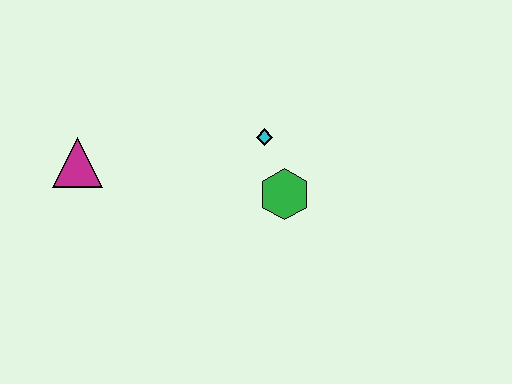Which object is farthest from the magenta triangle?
The green hexagon is farthest from the magenta triangle.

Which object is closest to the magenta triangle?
The cyan diamond is closest to the magenta triangle.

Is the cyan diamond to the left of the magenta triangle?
No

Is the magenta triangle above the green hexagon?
Yes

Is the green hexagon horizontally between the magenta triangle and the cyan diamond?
No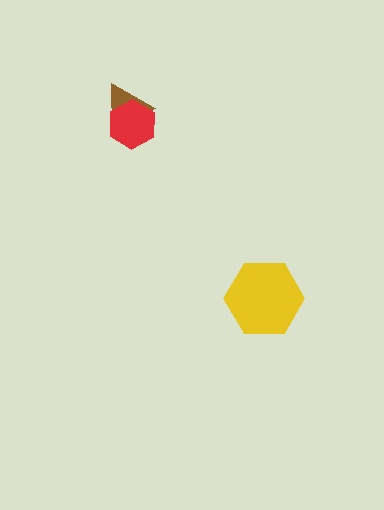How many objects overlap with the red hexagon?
1 object overlaps with the red hexagon.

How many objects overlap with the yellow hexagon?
0 objects overlap with the yellow hexagon.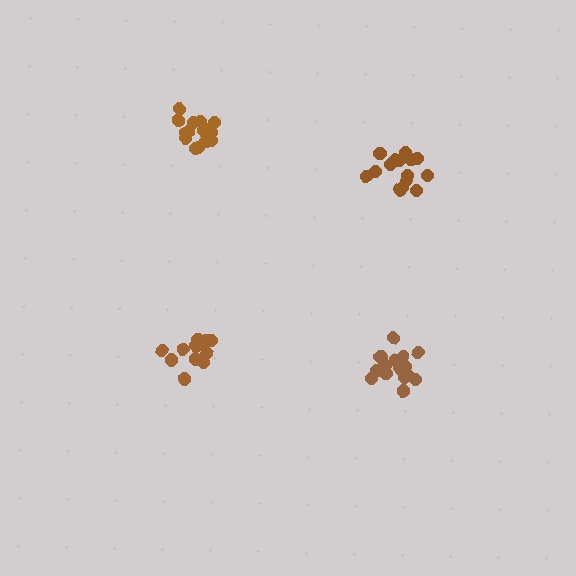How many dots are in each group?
Group 1: 19 dots, Group 2: 15 dots, Group 3: 15 dots, Group 4: 14 dots (63 total).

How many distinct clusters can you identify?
There are 4 distinct clusters.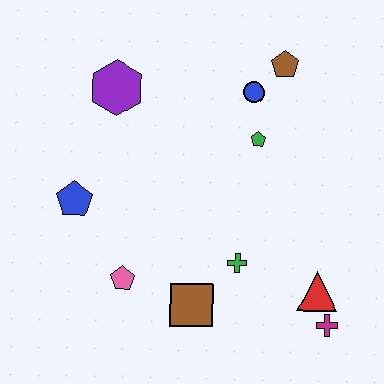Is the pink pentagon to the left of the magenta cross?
Yes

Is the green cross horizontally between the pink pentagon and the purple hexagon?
No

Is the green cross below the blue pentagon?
Yes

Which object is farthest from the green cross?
The purple hexagon is farthest from the green cross.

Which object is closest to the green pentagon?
The blue circle is closest to the green pentagon.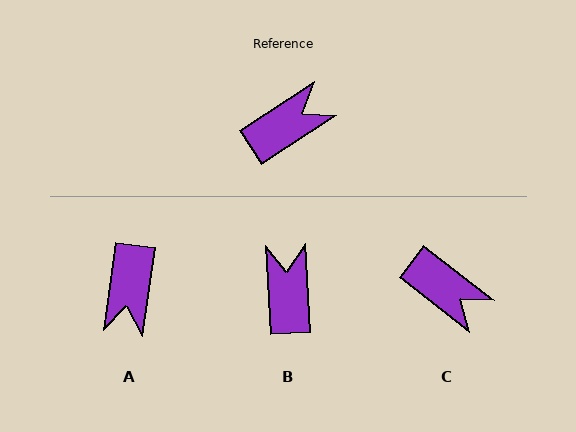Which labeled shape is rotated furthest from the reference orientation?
A, about 131 degrees away.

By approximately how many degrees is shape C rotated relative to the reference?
Approximately 71 degrees clockwise.